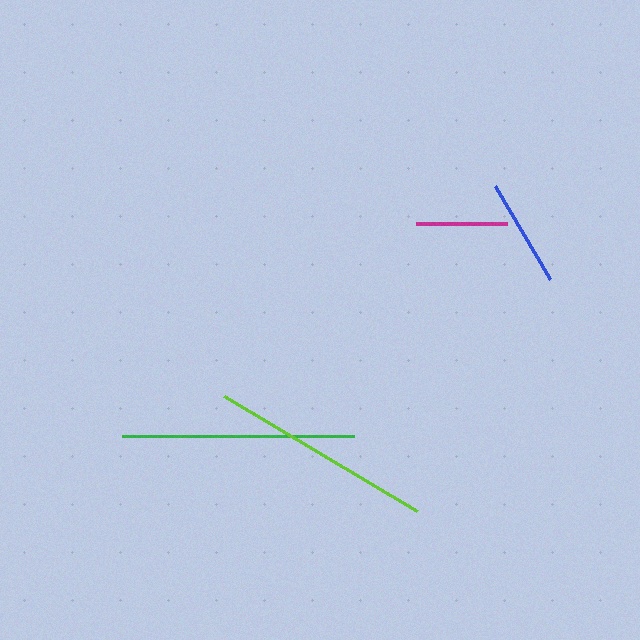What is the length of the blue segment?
The blue segment is approximately 108 pixels long.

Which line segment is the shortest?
The magenta line is the shortest at approximately 91 pixels.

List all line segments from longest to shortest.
From longest to shortest: green, lime, blue, magenta.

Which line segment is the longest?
The green line is the longest at approximately 232 pixels.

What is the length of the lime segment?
The lime segment is approximately 224 pixels long.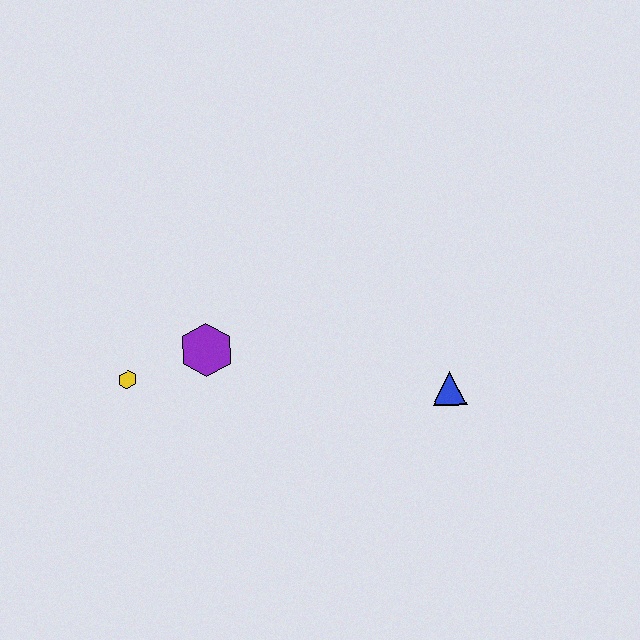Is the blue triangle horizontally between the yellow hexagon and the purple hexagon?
No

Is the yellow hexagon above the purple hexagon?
No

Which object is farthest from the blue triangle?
The yellow hexagon is farthest from the blue triangle.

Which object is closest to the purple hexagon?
The yellow hexagon is closest to the purple hexagon.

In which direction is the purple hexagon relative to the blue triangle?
The purple hexagon is to the left of the blue triangle.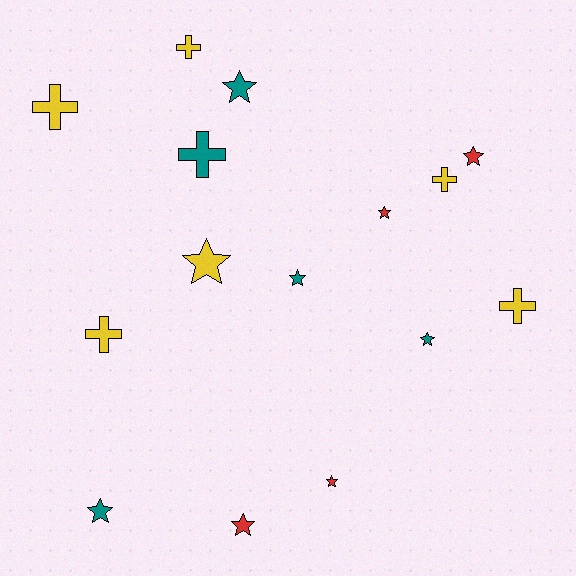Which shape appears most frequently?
Star, with 9 objects.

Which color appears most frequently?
Yellow, with 6 objects.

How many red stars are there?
There are 4 red stars.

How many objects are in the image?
There are 15 objects.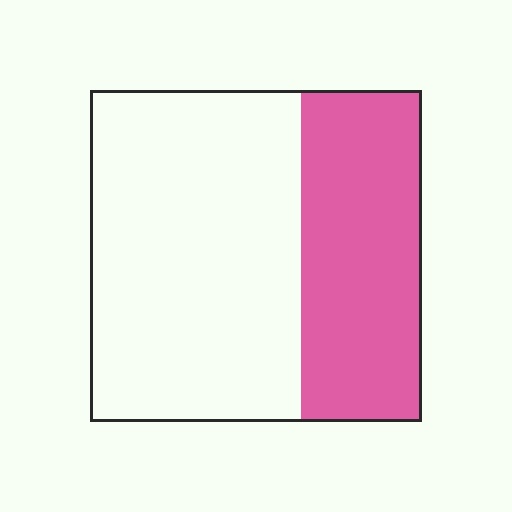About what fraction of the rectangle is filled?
About three eighths (3/8).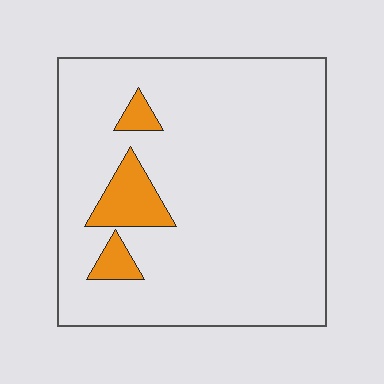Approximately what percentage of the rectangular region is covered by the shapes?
Approximately 10%.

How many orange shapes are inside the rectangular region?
3.